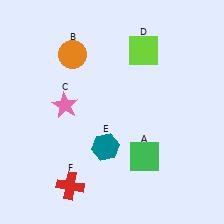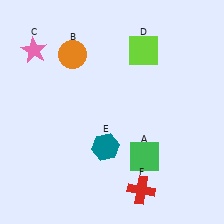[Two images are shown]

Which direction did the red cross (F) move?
The red cross (F) moved right.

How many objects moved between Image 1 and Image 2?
2 objects moved between the two images.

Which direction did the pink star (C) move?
The pink star (C) moved up.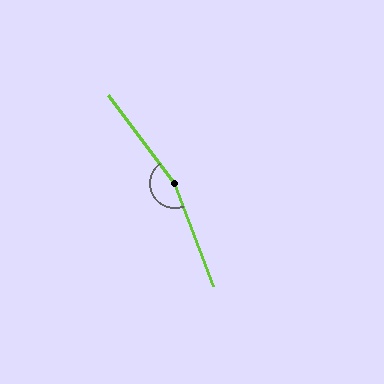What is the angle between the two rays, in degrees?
Approximately 164 degrees.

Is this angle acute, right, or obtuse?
It is obtuse.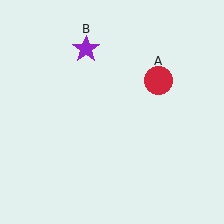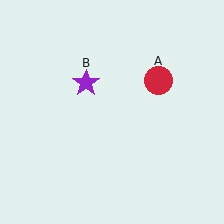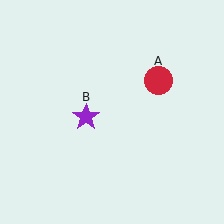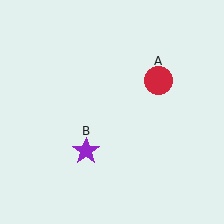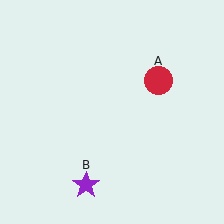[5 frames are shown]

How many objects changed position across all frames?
1 object changed position: purple star (object B).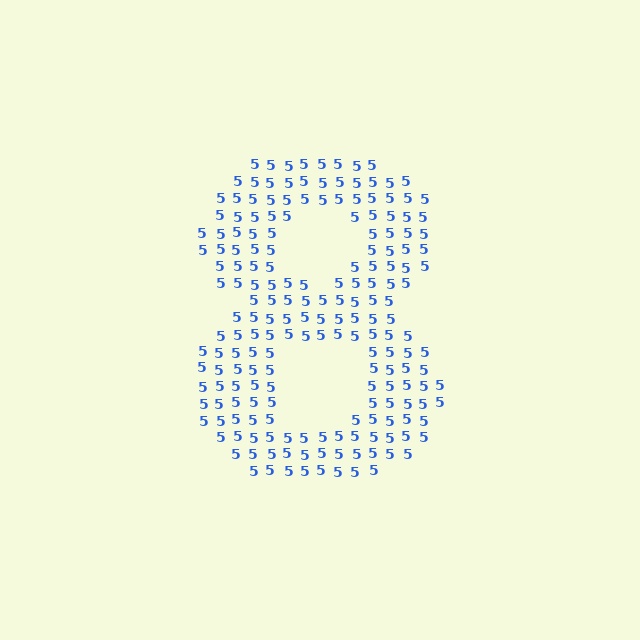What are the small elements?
The small elements are digit 5's.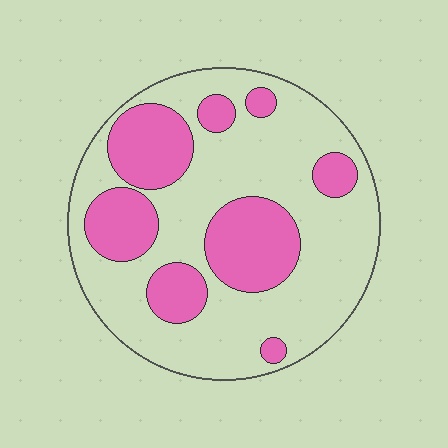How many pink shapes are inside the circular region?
8.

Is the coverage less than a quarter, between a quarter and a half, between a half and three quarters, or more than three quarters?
Between a quarter and a half.